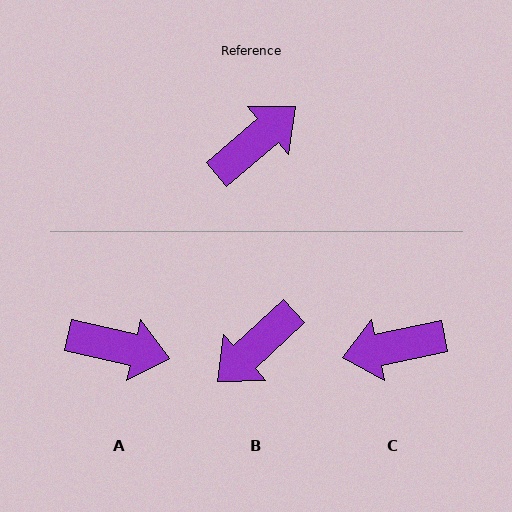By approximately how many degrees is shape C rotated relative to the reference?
Approximately 151 degrees counter-clockwise.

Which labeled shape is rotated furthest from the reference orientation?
B, about 178 degrees away.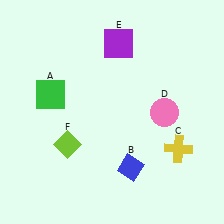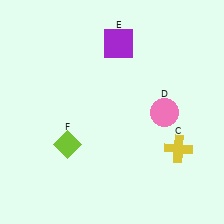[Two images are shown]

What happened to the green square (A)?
The green square (A) was removed in Image 2. It was in the top-left area of Image 1.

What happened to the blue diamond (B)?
The blue diamond (B) was removed in Image 2. It was in the bottom-right area of Image 1.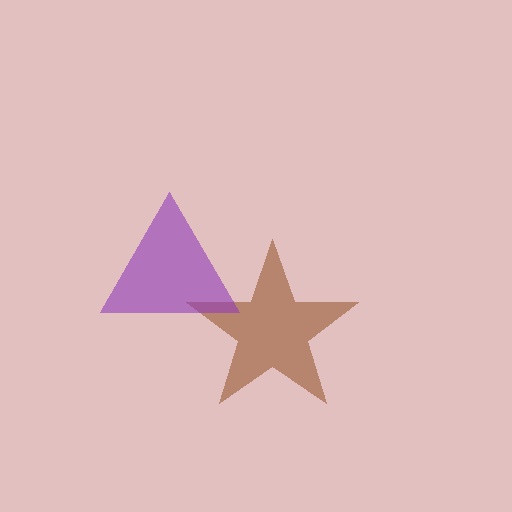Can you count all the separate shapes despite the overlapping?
Yes, there are 2 separate shapes.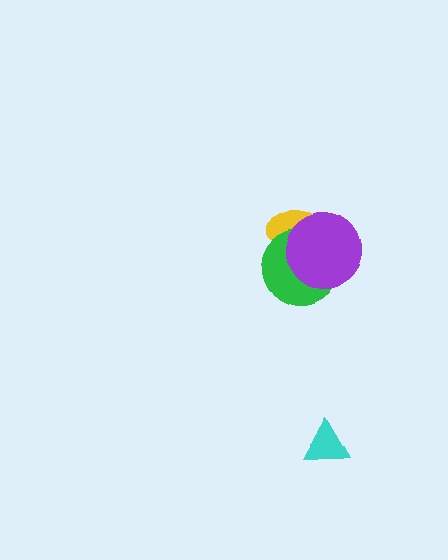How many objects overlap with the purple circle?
2 objects overlap with the purple circle.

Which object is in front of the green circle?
The purple circle is in front of the green circle.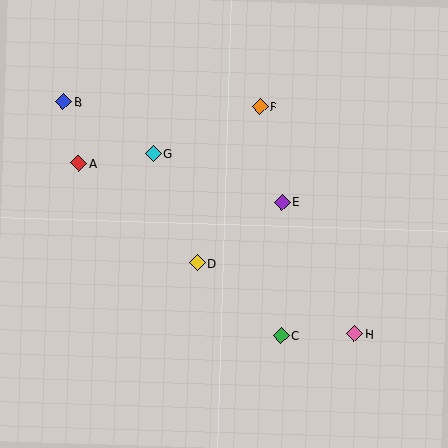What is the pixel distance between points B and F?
The distance between B and F is 197 pixels.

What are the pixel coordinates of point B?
Point B is at (63, 102).